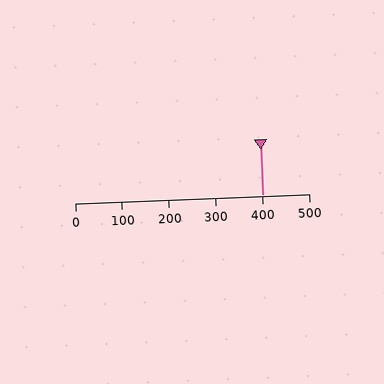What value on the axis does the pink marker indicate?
The marker indicates approximately 400.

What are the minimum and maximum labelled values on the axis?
The axis runs from 0 to 500.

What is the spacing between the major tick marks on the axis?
The major ticks are spaced 100 apart.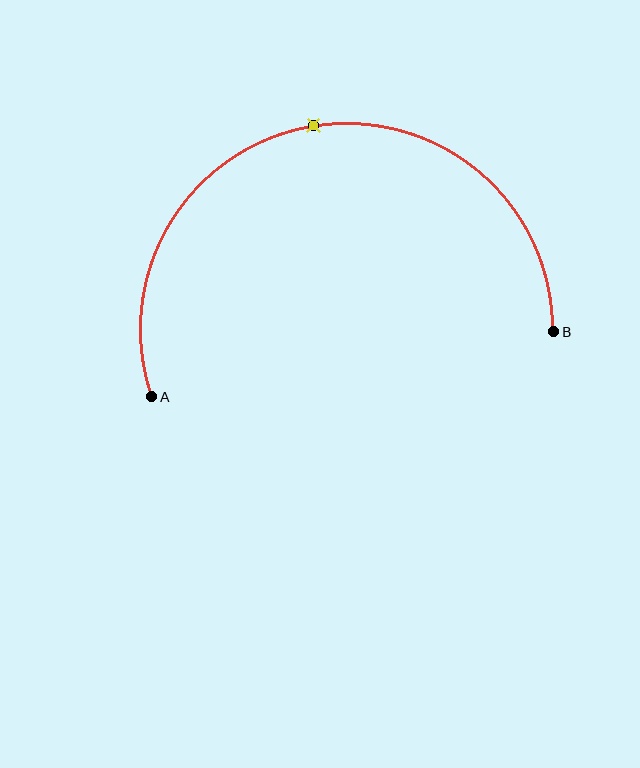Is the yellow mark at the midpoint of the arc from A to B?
Yes. The yellow mark lies on the arc at equal arc-length from both A and B — it is the arc midpoint.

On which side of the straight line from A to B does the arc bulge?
The arc bulges above the straight line connecting A and B.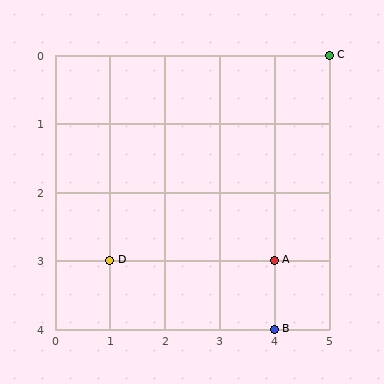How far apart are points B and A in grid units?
Points B and A are 1 row apart.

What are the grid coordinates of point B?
Point B is at grid coordinates (4, 4).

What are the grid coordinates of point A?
Point A is at grid coordinates (4, 3).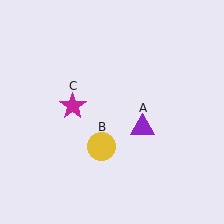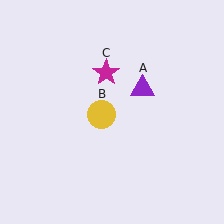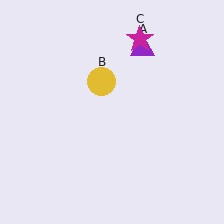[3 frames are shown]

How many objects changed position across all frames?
3 objects changed position: purple triangle (object A), yellow circle (object B), magenta star (object C).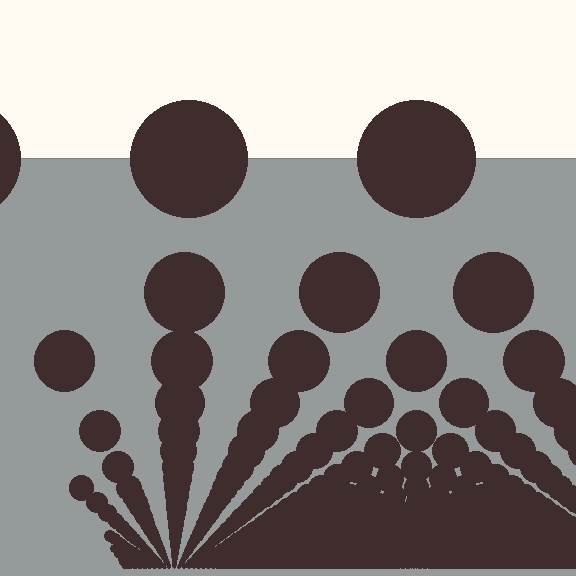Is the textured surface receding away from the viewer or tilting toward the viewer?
The surface appears to tilt toward the viewer. Texture elements get larger and sparser toward the top.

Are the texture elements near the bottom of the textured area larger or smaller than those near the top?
Smaller. The gradient is inverted — elements near the bottom are smaller and denser.